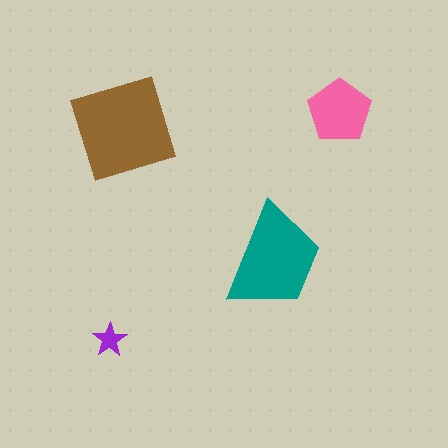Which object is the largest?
The brown diamond.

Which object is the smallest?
The purple star.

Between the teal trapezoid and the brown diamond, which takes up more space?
The brown diamond.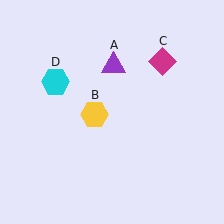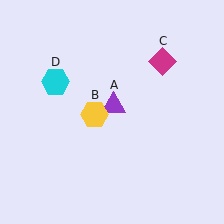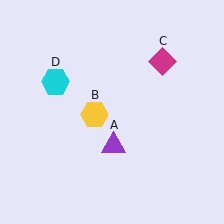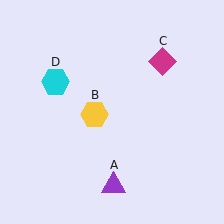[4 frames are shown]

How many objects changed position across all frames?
1 object changed position: purple triangle (object A).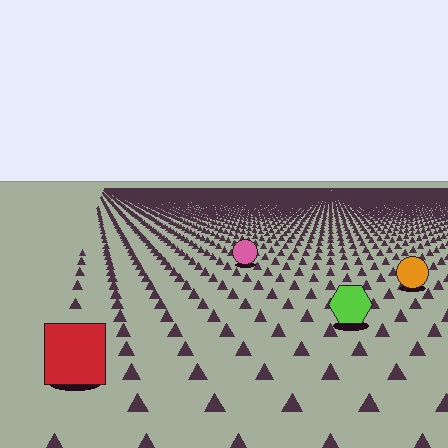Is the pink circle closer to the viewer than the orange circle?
No. The orange circle is closer — you can tell from the texture gradient: the ground texture is coarser near it.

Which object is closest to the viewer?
The red square is closest. The texture marks near it are larger and more spread out.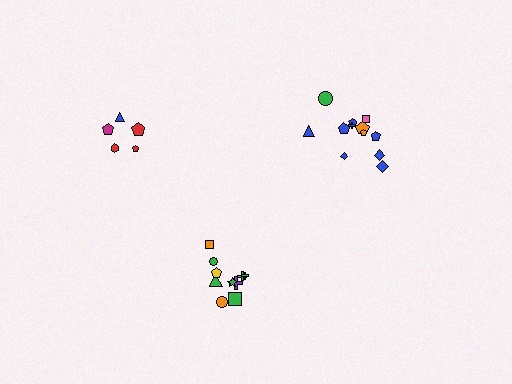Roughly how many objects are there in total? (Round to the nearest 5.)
Roughly 25 objects in total.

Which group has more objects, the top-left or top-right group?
The top-right group.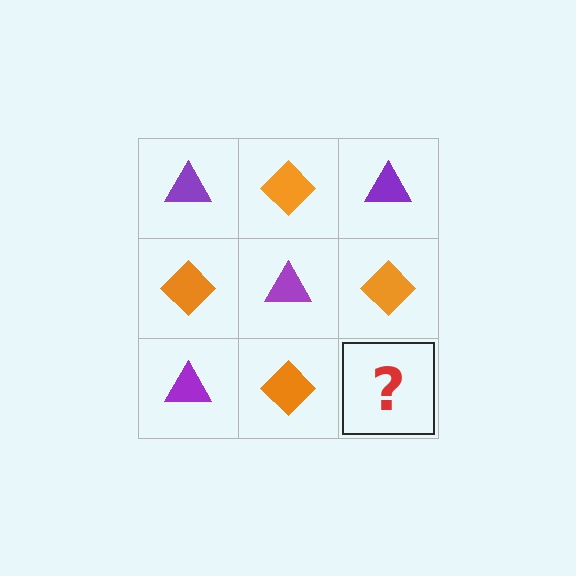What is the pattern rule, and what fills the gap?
The rule is that it alternates purple triangle and orange diamond in a checkerboard pattern. The gap should be filled with a purple triangle.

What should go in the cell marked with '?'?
The missing cell should contain a purple triangle.